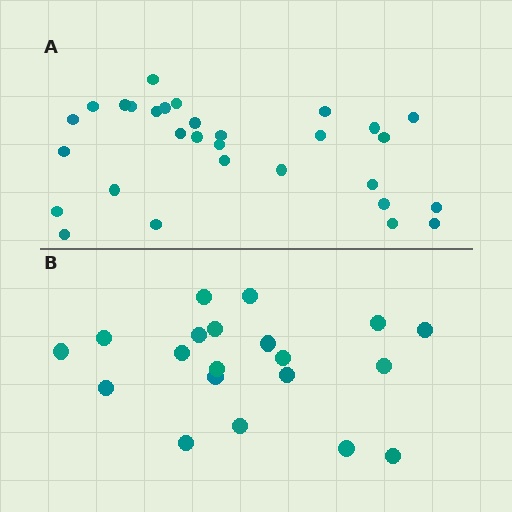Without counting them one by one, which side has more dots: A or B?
Region A (the top region) has more dots.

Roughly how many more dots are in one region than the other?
Region A has roughly 10 or so more dots than region B.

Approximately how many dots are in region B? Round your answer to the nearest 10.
About 20 dots.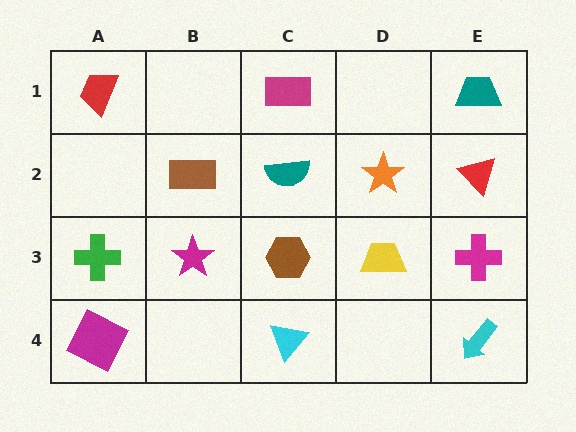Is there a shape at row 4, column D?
No, that cell is empty.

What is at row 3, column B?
A magenta star.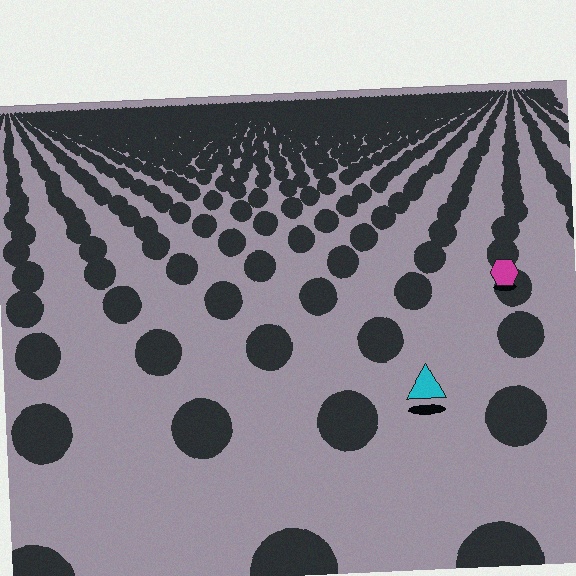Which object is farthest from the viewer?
The magenta hexagon is farthest from the viewer. It appears smaller and the ground texture around it is denser.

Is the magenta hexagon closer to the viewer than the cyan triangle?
No. The cyan triangle is closer — you can tell from the texture gradient: the ground texture is coarser near it.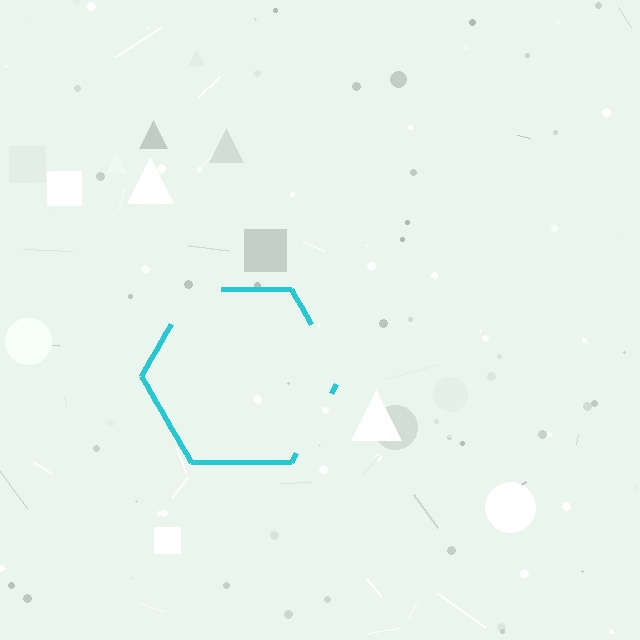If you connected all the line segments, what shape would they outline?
They would outline a hexagon.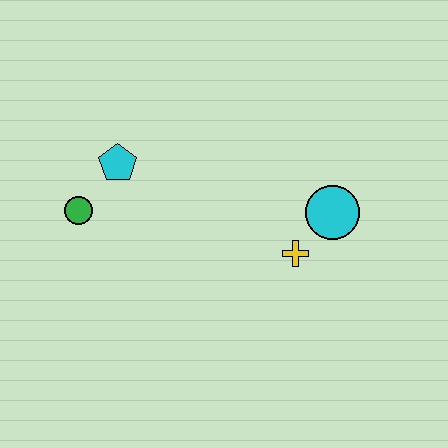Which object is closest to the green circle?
The cyan pentagon is closest to the green circle.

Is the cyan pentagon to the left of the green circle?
No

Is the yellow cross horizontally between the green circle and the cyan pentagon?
No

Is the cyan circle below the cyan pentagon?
Yes